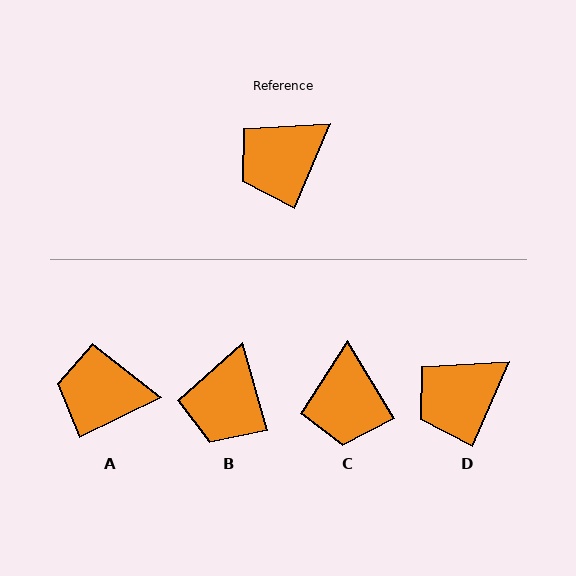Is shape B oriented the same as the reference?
No, it is off by about 39 degrees.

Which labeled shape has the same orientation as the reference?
D.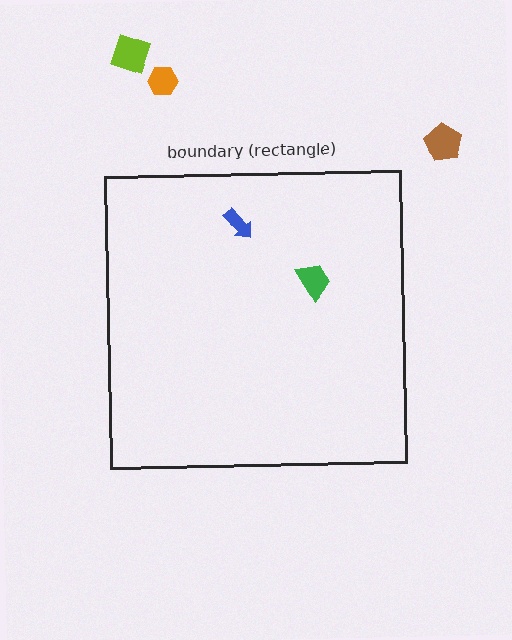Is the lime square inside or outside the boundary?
Outside.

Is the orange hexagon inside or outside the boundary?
Outside.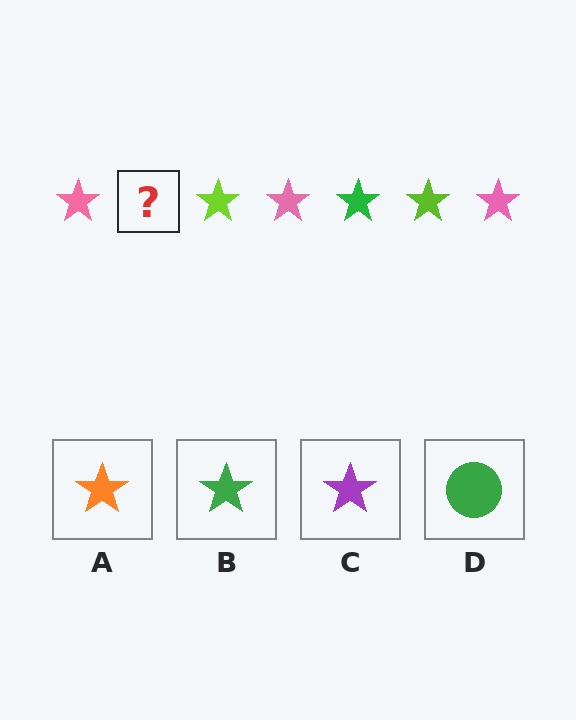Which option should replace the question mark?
Option B.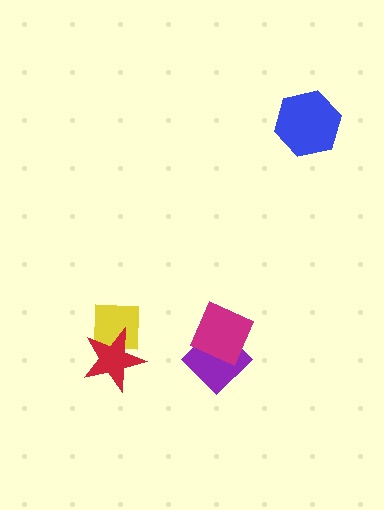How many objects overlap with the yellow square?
1 object overlaps with the yellow square.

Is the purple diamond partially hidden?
Yes, it is partially covered by another shape.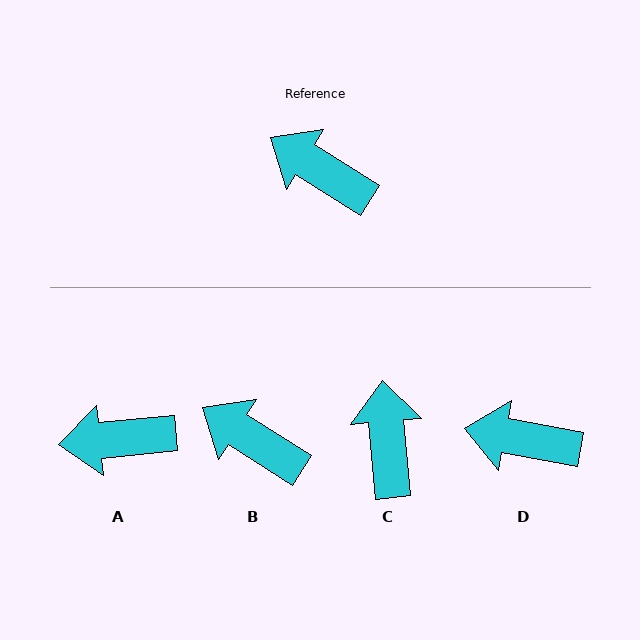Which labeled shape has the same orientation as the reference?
B.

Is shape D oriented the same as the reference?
No, it is off by about 22 degrees.